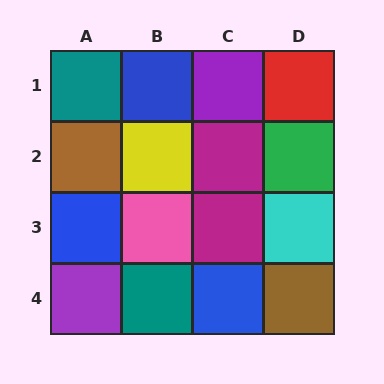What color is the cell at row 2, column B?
Yellow.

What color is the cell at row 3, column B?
Pink.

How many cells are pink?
1 cell is pink.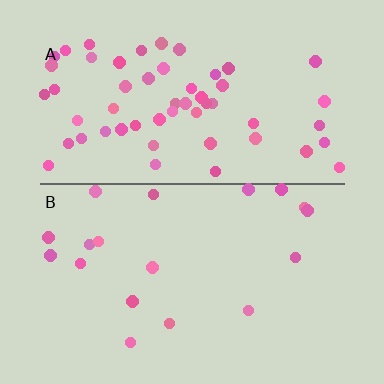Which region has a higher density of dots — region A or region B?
A (the top).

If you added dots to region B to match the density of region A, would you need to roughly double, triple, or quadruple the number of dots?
Approximately triple.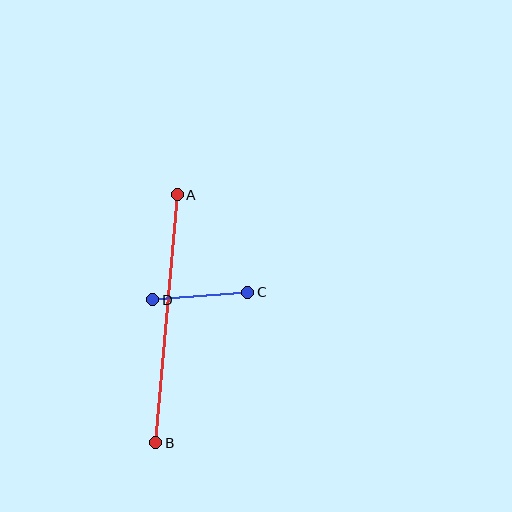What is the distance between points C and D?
The distance is approximately 95 pixels.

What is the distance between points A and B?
The distance is approximately 249 pixels.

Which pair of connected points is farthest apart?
Points A and B are farthest apart.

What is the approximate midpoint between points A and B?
The midpoint is at approximately (166, 319) pixels.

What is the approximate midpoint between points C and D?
The midpoint is at approximately (200, 296) pixels.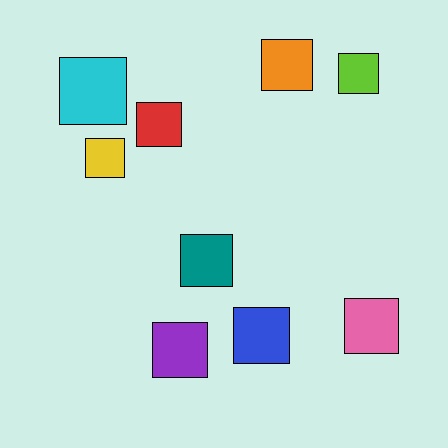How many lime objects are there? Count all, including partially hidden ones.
There is 1 lime object.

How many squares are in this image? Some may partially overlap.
There are 9 squares.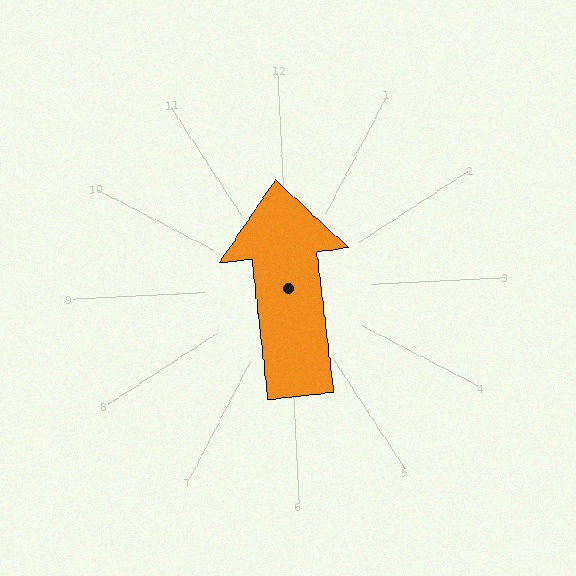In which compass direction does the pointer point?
North.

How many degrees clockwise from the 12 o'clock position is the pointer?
Approximately 356 degrees.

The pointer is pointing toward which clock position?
Roughly 12 o'clock.